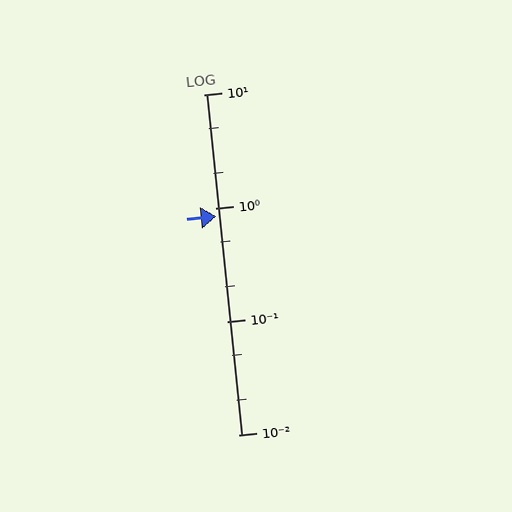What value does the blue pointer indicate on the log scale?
The pointer indicates approximately 0.85.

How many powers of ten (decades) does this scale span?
The scale spans 3 decades, from 0.01 to 10.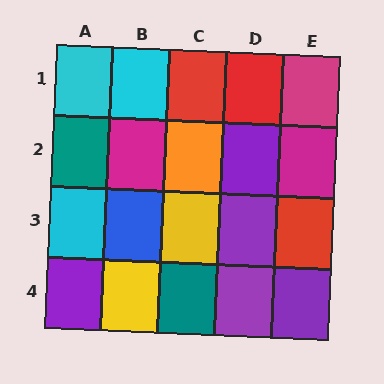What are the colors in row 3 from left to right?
Cyan, blue, yellow, purple, red.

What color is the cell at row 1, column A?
Cyan.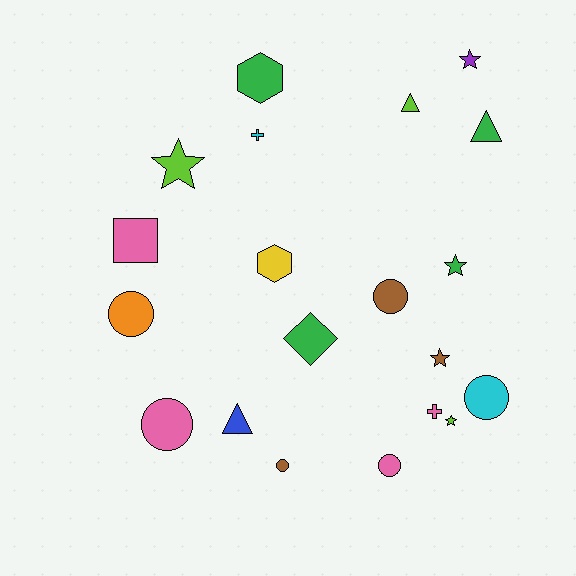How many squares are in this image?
There is 1 square.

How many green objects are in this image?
There are 4 green objects.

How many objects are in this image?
There are 20 objects.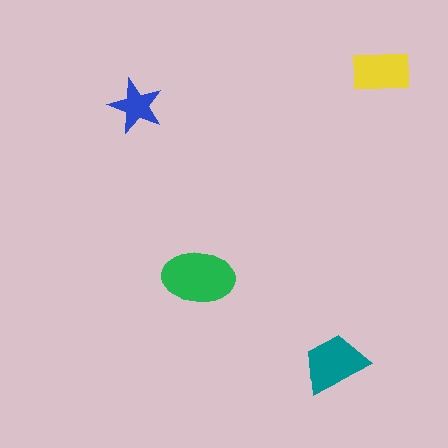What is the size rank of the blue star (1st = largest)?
4th.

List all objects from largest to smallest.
The green ellipse, the teal trapezoid, the yellow rectangle, the blue star.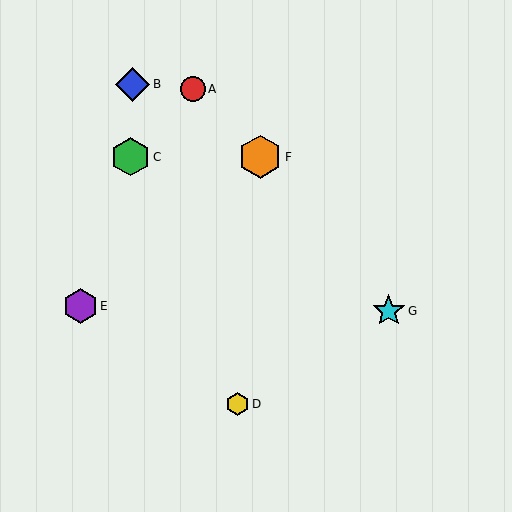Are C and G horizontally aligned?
No, C is at y≈157 and G is at y≈311.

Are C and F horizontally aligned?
Yes, both are at y≈157.